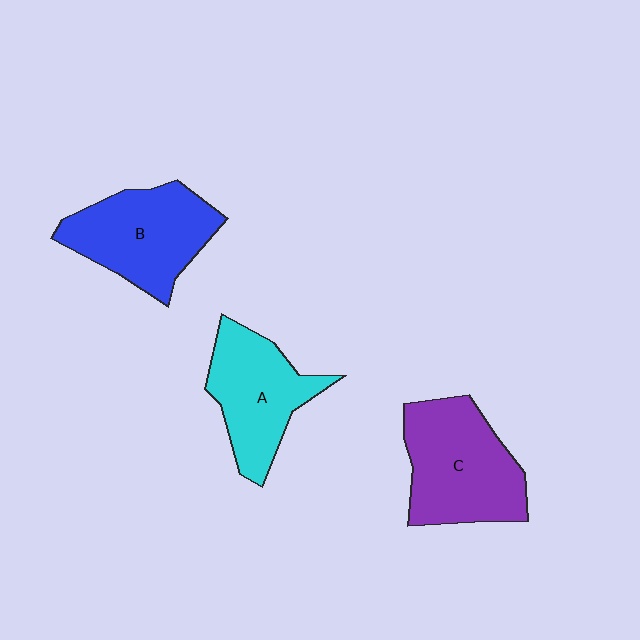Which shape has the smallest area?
Shape A (cyan).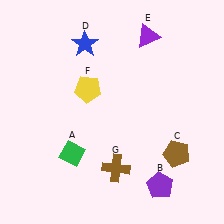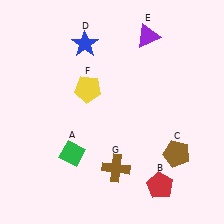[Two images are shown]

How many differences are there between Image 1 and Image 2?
There is 1 difference between the two images.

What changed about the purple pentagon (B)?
In Image 1, B is purple. In Image 2, it changed to red.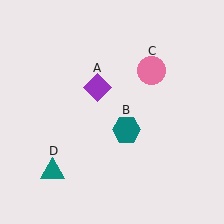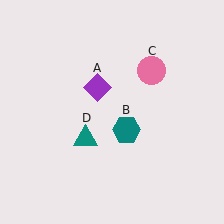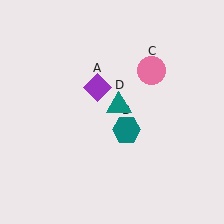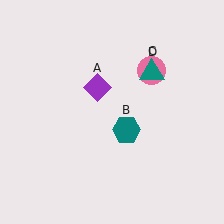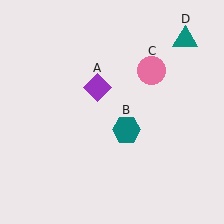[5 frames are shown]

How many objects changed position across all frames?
1 object changed position: teal triangle (object D).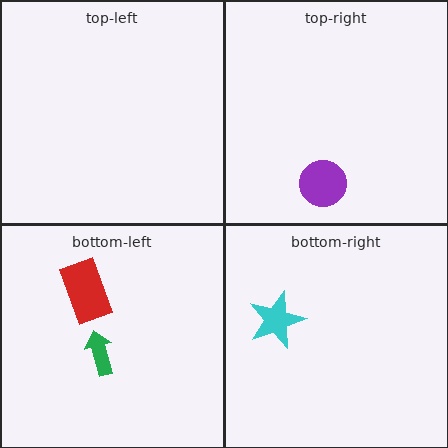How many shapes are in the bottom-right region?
1.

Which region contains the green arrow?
The bottom-left region.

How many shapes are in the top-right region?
1.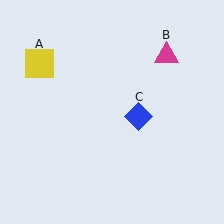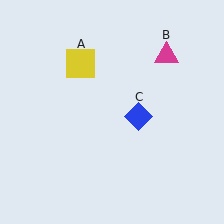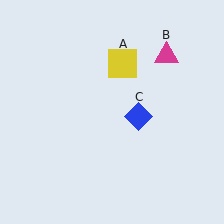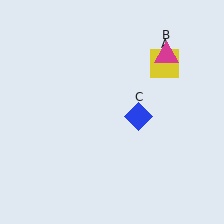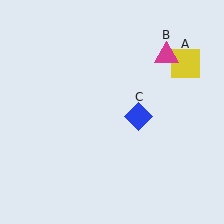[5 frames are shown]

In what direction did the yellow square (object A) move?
The yellow square (object A) moved right.